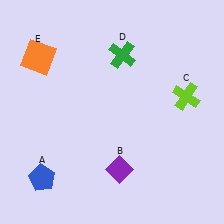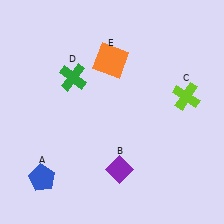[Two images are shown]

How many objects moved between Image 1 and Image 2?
2 objects moved between the two images.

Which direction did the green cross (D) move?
The green cross (D) moved left.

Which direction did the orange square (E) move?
The orange square (E) moved right.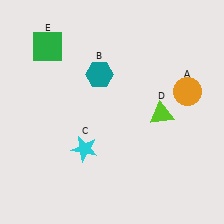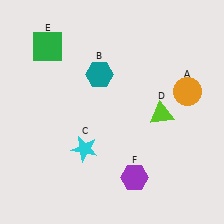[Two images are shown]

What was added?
A purple hexagon (F) was added in Image 2.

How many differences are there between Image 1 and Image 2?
There is 1 difference between the two images.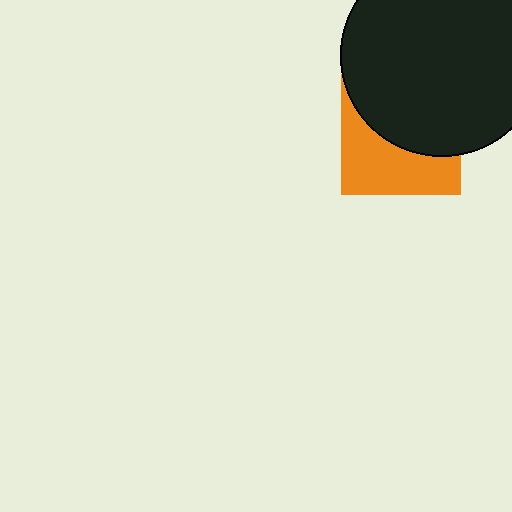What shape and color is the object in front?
The object in front is a black circle.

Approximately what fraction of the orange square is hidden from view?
Roughly 54% of the orange square is hidden behind the black circle.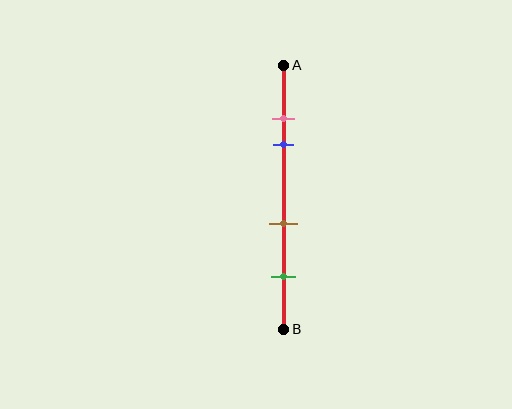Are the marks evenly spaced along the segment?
No, the marks are not evenly spaced.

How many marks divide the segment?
There are 4 marks dividing the segment.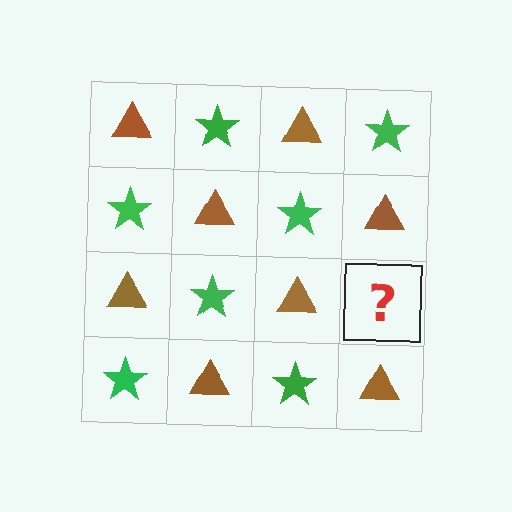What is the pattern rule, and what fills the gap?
The rule is that it alternates brown triangle and green star in a checkerboard pattern. The gap should be filled with a green star.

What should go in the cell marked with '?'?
The missing cell should contain a green star.